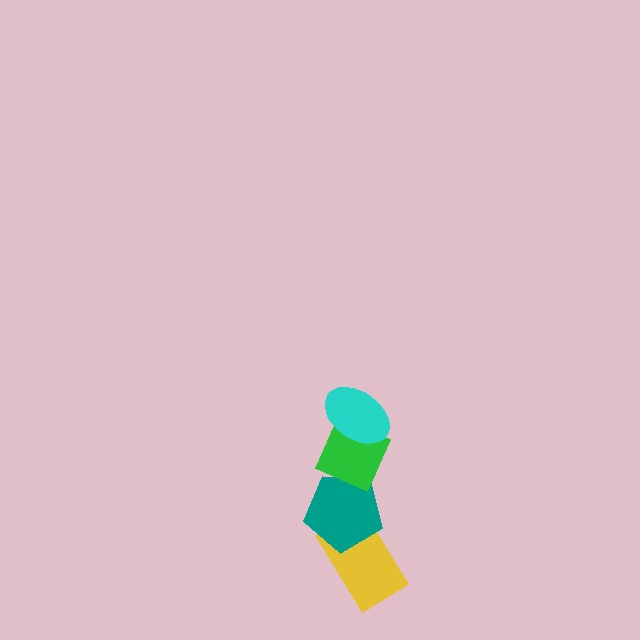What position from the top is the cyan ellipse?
The cyan ellipse is 1st from the top.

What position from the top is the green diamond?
The green diamond is 2nd from the top.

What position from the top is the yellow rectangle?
The yellow rectangle is 4th from the top.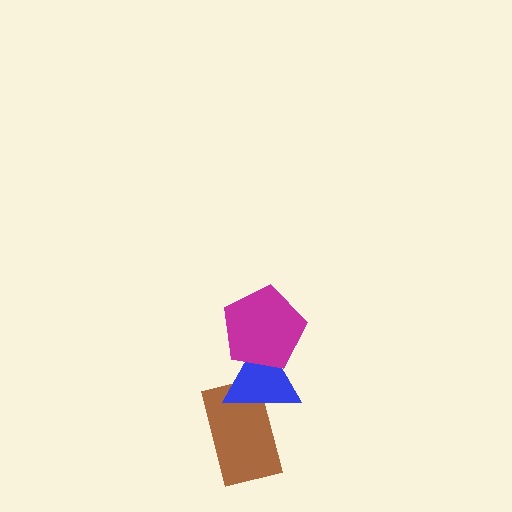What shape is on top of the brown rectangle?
The blue triangle is on top of the brown rectangle.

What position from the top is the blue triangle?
The blue triangle is 2nd from the top.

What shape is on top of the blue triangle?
The magenta pentagon is on top of the blue triangle.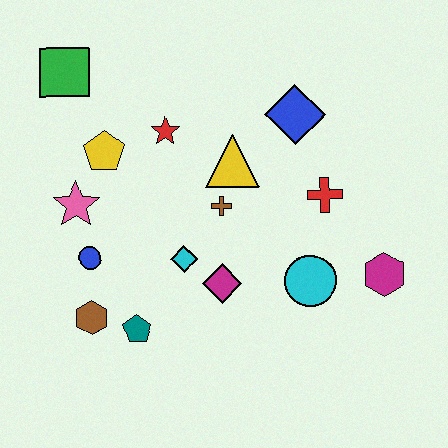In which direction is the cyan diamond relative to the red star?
The cyan diamond is below the red star.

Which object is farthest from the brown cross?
The green square is farthest from the brown cross.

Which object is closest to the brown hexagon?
The teal pentagon is closest to the brown hexagon.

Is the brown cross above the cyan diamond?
Yes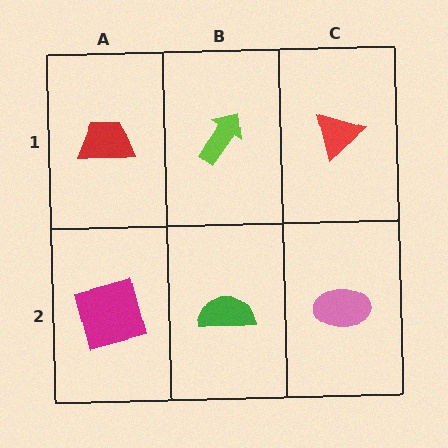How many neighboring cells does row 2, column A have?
2.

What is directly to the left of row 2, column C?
A green semicircle.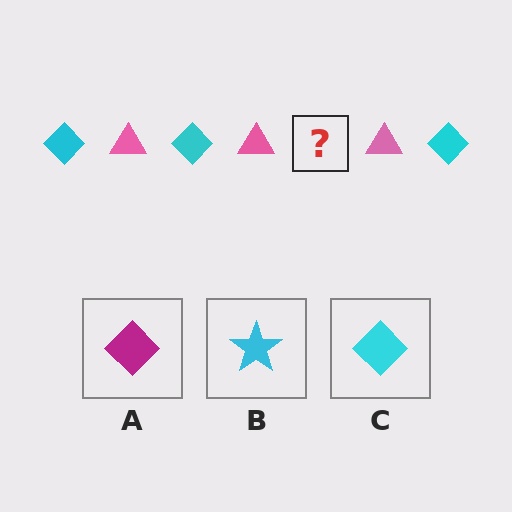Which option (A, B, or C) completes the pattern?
C.